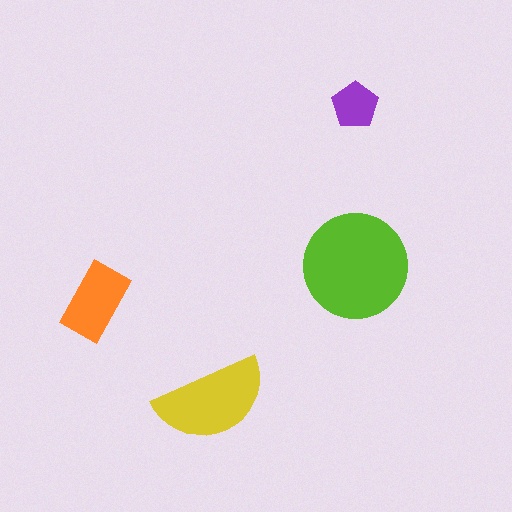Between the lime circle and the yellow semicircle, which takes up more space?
The lime circle.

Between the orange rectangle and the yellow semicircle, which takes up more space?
The yellow semicircle.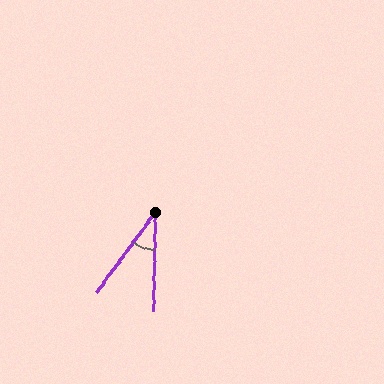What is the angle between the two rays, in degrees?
Approximately 36 degrees.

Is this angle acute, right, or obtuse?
It is acute.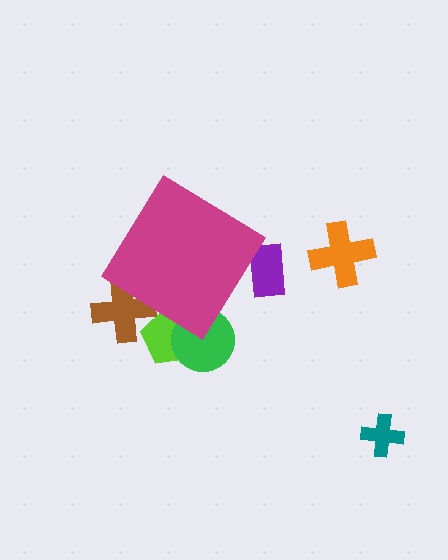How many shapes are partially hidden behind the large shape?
4 shapes are partially hidden.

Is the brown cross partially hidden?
Yes, the brown cross is partially hidden behind the magenta diamond.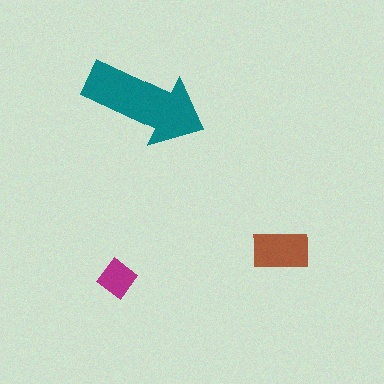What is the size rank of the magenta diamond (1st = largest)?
3rd.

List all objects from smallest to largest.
The magenta diamond, the brown rectangle, the teal arrow.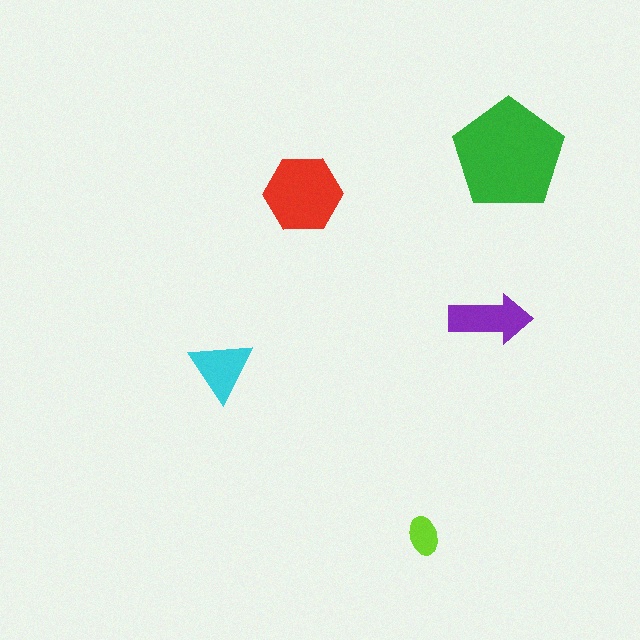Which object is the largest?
The green pentagon.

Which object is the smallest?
The lime ellipse.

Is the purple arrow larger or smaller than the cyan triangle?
Larger.